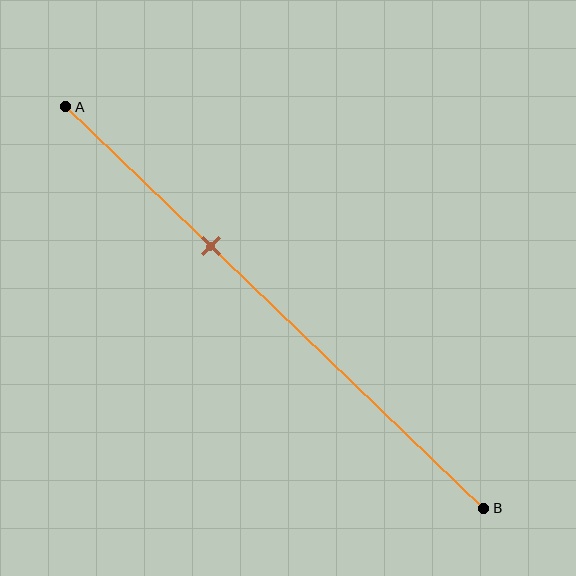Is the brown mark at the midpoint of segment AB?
No, the mark is at about 35% from A, not at the 50% midpoint.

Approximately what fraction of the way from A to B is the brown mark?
The brown mark is approximately 35% of the way from A to B.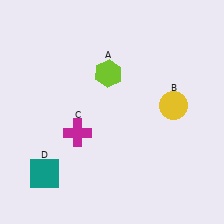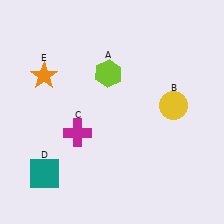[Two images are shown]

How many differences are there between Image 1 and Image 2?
There is 1 difference between the two images.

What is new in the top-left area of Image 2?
An orange star (E) was added in the top-left area of Image 2.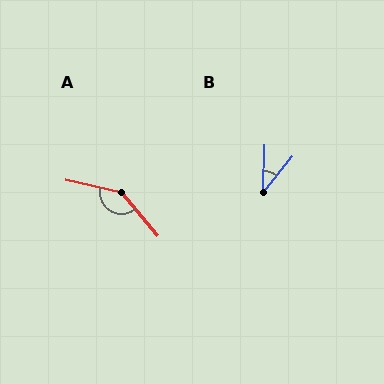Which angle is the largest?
A, at approximately 142 degrees.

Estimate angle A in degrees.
Approximately 142 degrees.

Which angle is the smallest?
B, at approximately 37 degrees.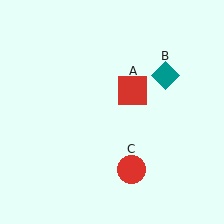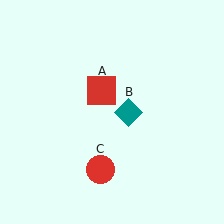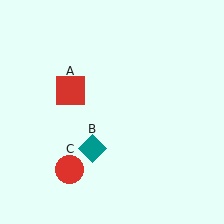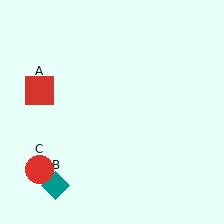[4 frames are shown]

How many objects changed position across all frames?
3 objects changed position: red square (object A), teal diamond (object B), red circle (object C).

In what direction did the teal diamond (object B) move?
The teal diamond (object B) moved down and to the left.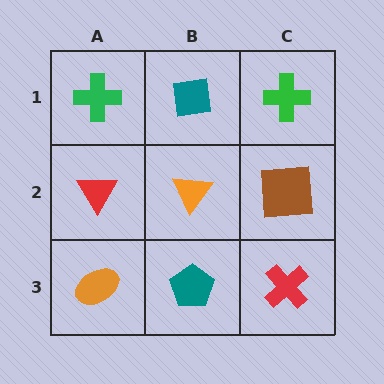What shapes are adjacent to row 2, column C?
A green cross (row 1, column C), a red cross (row 3, column C), an orange triangle (row 2, column B).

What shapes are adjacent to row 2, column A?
A green cross (row 1, column A), an orange ellipse (row 3, column A), an orange triangle (row 2, column B).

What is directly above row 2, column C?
A green cross.